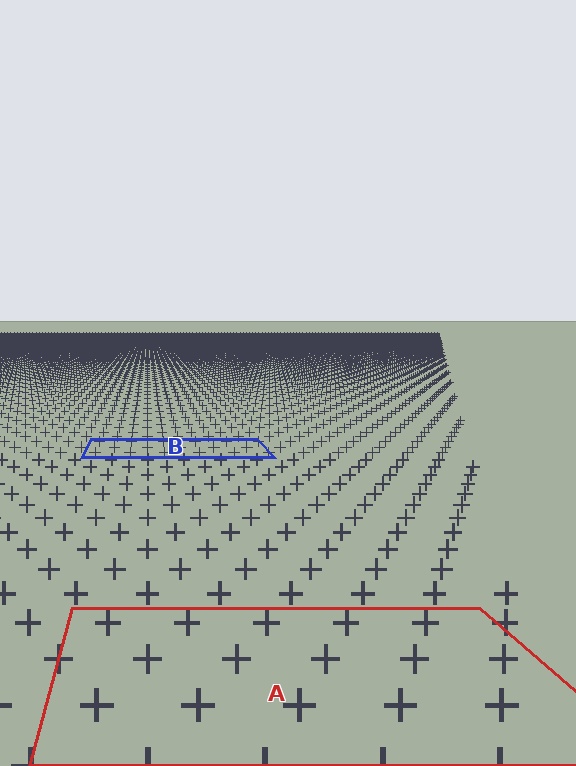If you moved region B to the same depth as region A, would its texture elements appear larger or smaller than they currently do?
They would appear larger. At a closer depth, the same texture elements are projected at a bigger on-screen size.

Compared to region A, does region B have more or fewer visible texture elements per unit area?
Region B has more texture elements per unit area — they are packed more densely because it is farther away.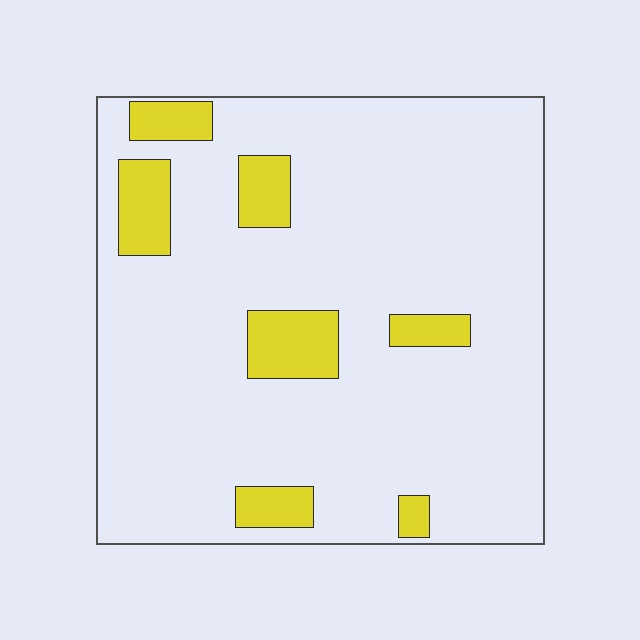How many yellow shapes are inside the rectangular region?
7.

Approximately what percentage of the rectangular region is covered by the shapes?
Approximately 15%.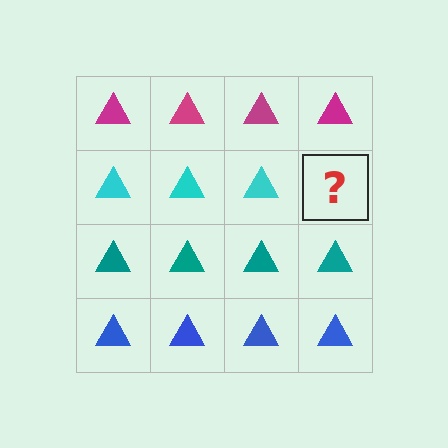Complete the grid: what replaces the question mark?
The question mark should be replaced with a cyan triangle.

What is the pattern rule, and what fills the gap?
The rule is that each row has a consistent color. The gap should be filled with a cyan triangle.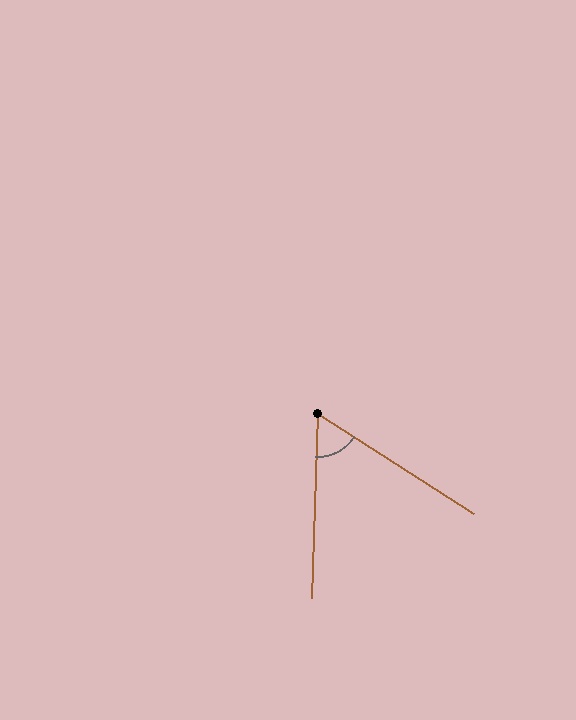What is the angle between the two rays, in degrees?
Approximately 59 degrees.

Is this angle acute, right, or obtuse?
It is acute.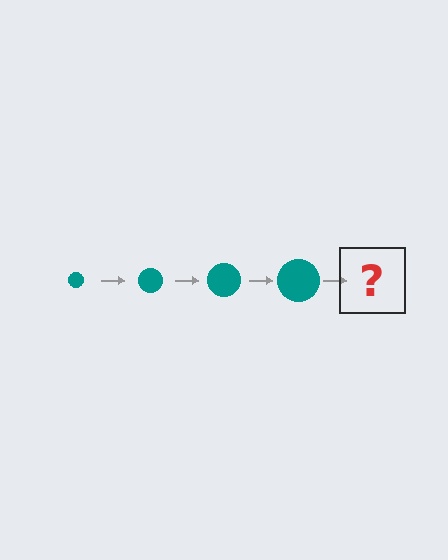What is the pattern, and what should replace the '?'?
The pattern is that the circle gets progressively larger each step. The '?' should be a teal circle, larger than the previous one.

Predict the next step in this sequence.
The next step is a teal circle, larger than the previous one.